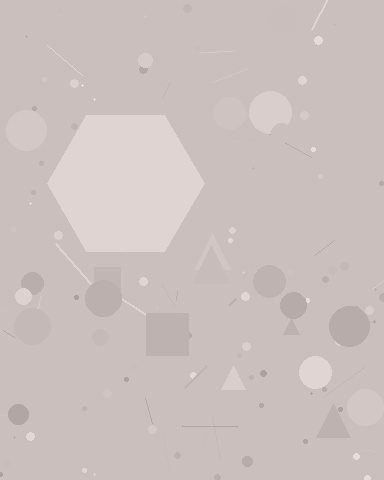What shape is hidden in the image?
A hexagon is hidden in the image.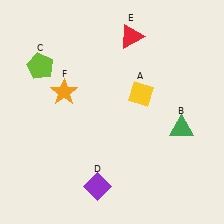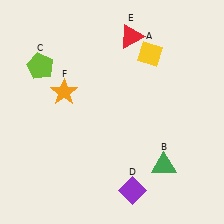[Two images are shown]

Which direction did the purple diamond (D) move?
The purple diamond (D) moved right.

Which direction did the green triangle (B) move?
The green triangle (B) moved down.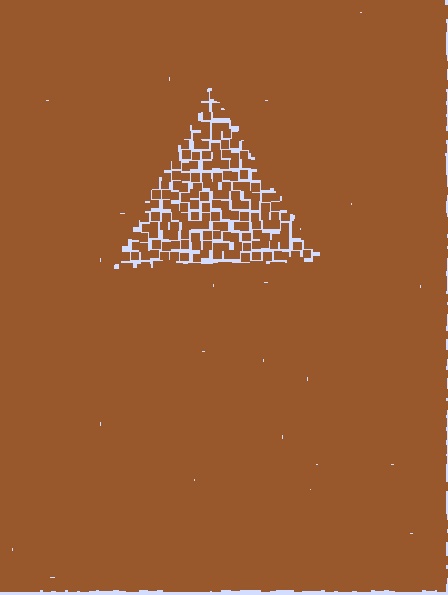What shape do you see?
I see a triangle.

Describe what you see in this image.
The image contains small brown elements arranged at two different densities. A triangle-shaped region is visible where the elements are less densely packed than the surrounding area.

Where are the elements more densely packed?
The elements are more densely packed outside the triangle boundary.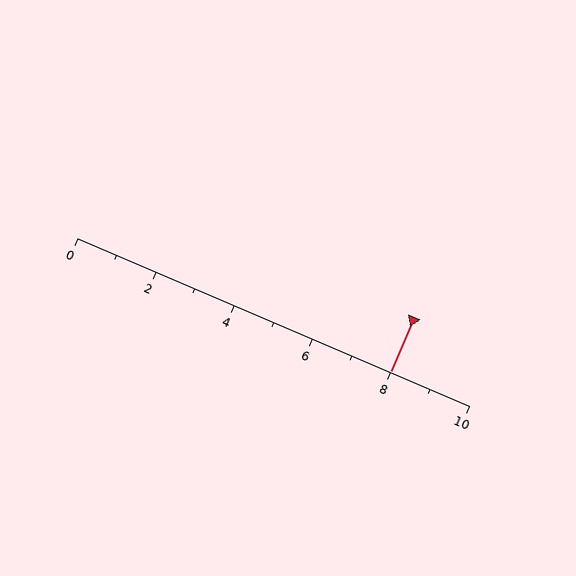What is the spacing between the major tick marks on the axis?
The major ticks are spaced 2 apart.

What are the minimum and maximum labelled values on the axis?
The axis runs from 0 to 10.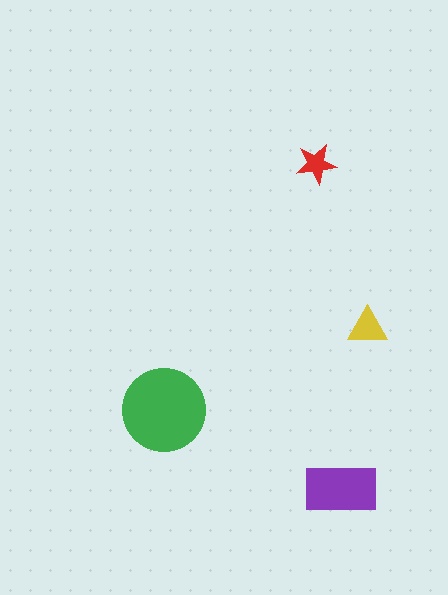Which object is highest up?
The red star is topmost.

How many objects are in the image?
There are 4 objects in the image.